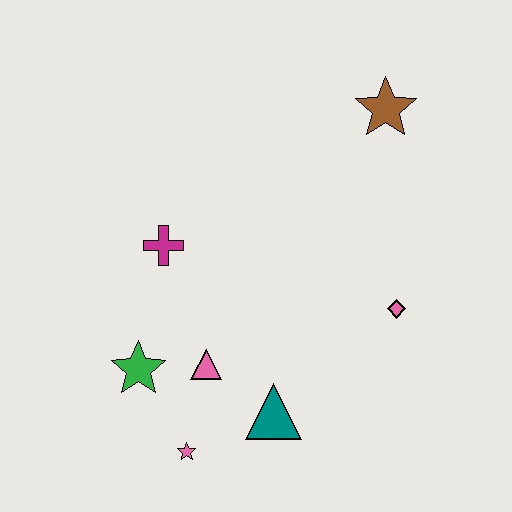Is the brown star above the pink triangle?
Yes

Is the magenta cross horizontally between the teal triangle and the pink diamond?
No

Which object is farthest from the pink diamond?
The green star is farthest from the pink diamond.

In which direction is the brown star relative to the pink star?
The brown star is above the pink star.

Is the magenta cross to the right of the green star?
Yes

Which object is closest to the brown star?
The pink diamond is closest to the brown star.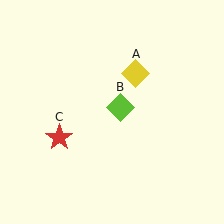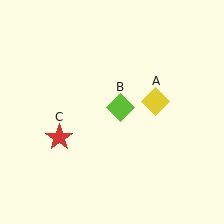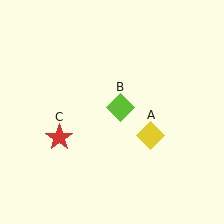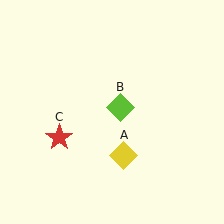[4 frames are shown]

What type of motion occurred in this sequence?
The yellow diamond (object A) rotated clockwise around the center of the scene.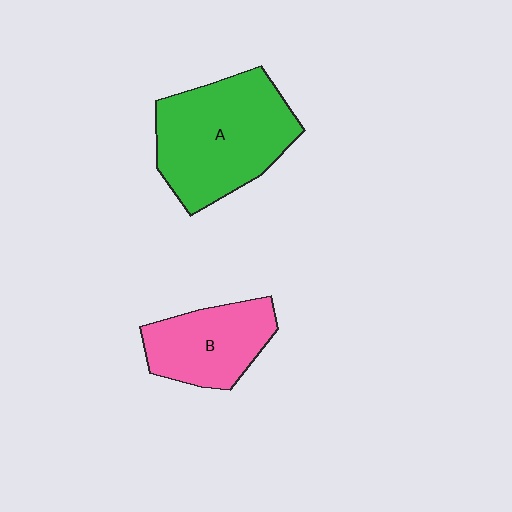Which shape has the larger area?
Shape A (green).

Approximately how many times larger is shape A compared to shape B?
Approximately 1.6 times.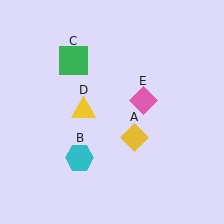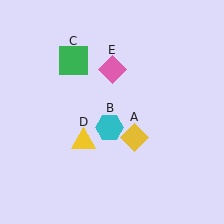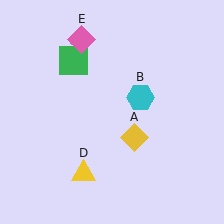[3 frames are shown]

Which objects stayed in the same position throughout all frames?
Yellow diamond (object A) and green square (object C) remained stationary.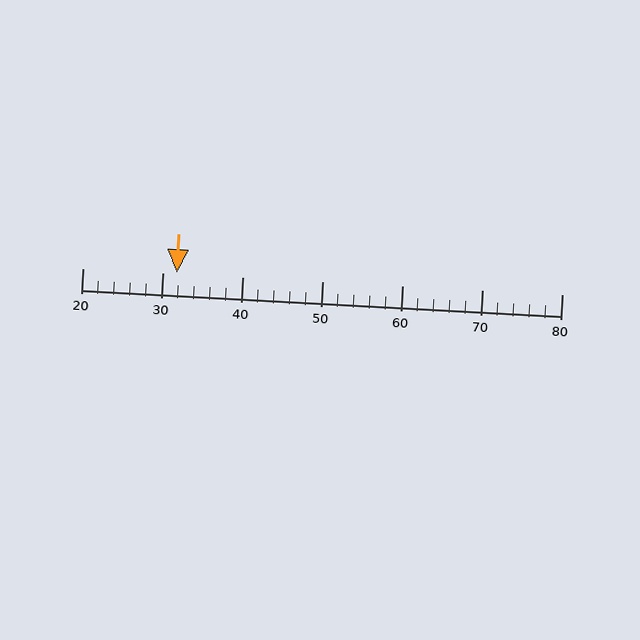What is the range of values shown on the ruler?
The ruler shows values from 20 to 80.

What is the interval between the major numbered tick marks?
The major tick marks are spaced 10 units apart.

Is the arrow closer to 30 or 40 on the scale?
The arrow is closer to 30.